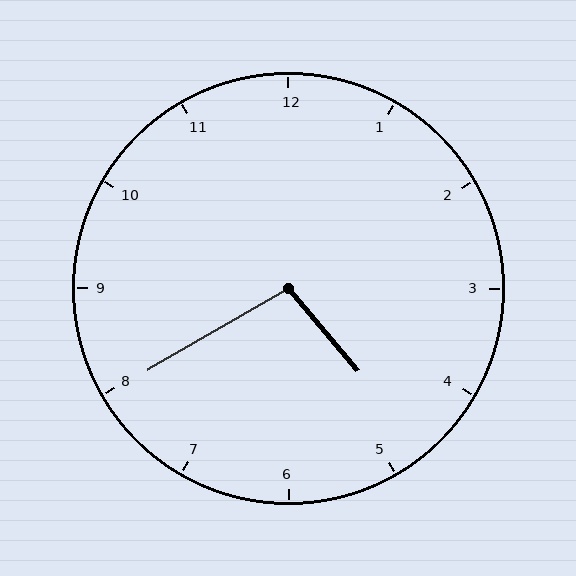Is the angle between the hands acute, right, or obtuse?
It is obtuse.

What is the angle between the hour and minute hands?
Approximately 100 degrees.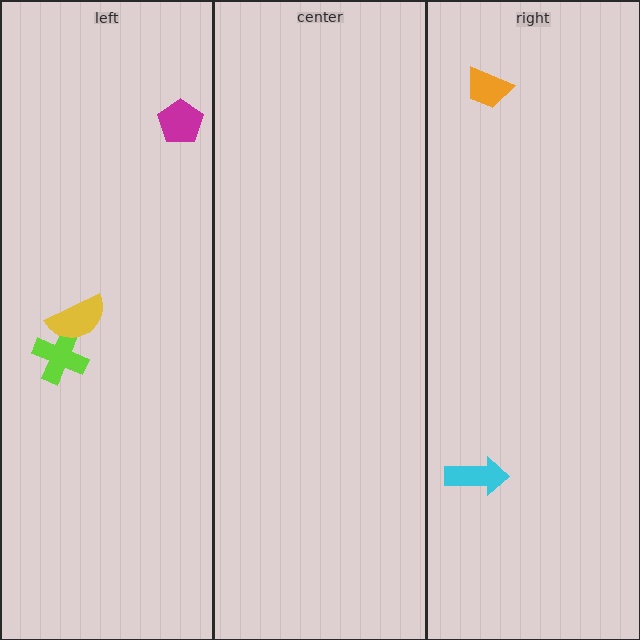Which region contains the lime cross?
The left region.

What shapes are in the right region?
The orange trapezoid, the cyan arrow.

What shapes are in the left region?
The lime cross, the magenta pentagon, the yellow semicircle.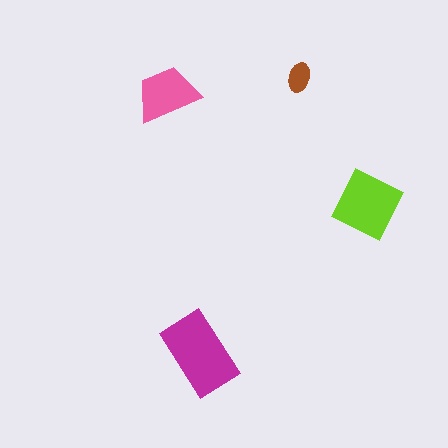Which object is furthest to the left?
The pink trapezoid is leftmost.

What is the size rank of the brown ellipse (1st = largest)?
4th.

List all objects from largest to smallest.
The magenta rectangle, the lime square, the pink trapezoid, the brown ellipse.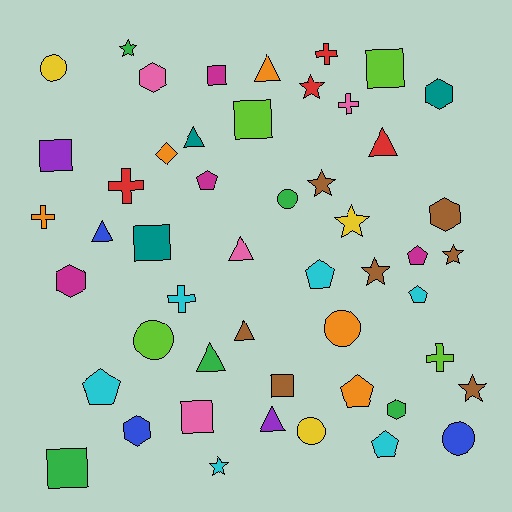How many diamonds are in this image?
There is 1 diamond.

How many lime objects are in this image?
There are 4 lime objects.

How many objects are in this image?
There are 50 objects.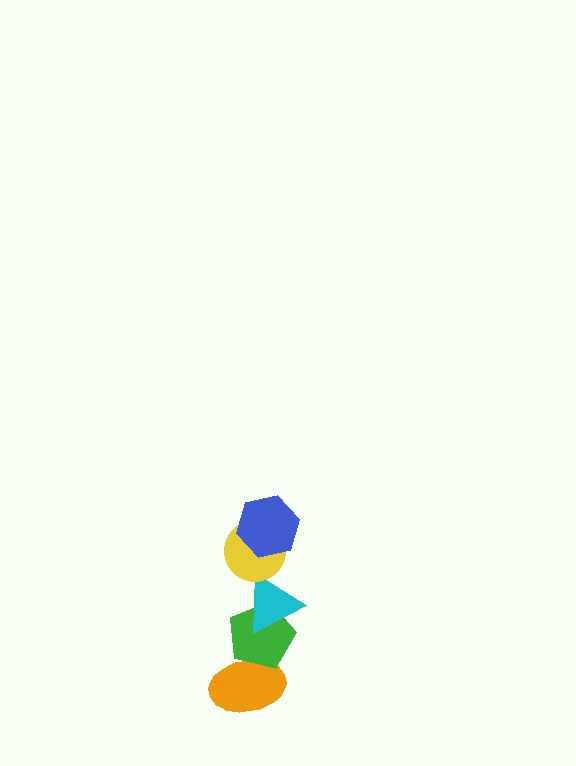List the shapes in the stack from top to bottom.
From top to bottom: the blue hexagon, the yellow circle, the cyan triangle, the green pentagon, the orange ellipse.